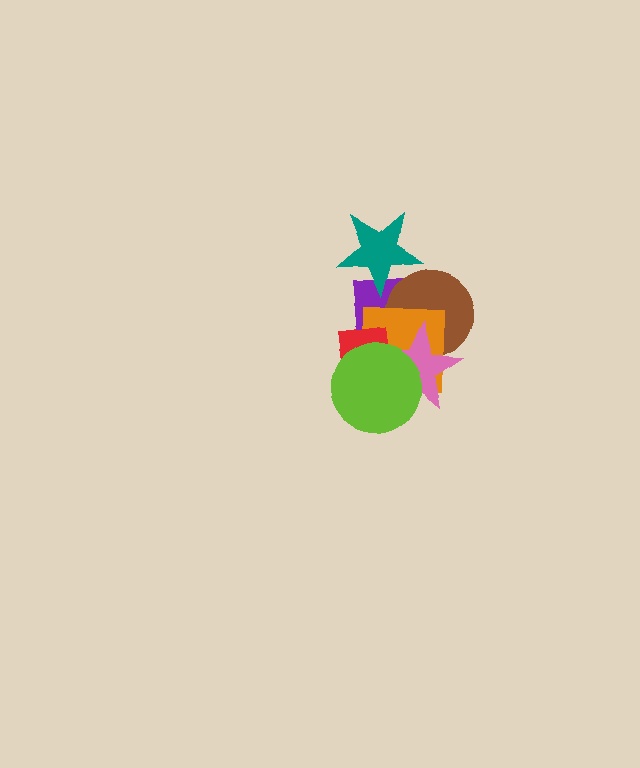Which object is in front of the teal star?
The brown circle is in front of the teal star.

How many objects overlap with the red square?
4 objects overlap with the red square.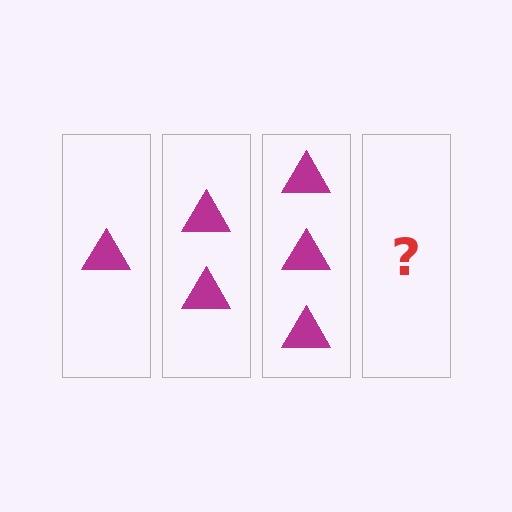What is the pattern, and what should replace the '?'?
The pattern is that each step adds one more triangle. The '?' should be 4 triangles.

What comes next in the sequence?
The next element should be 4 triangles.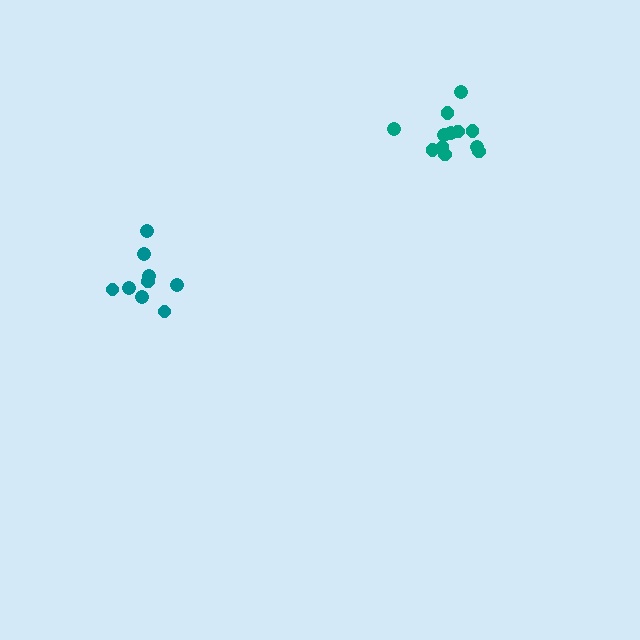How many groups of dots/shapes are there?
There are 2 groups.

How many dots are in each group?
Group 1: 9 dots, Group 2: 12 dots (21 total).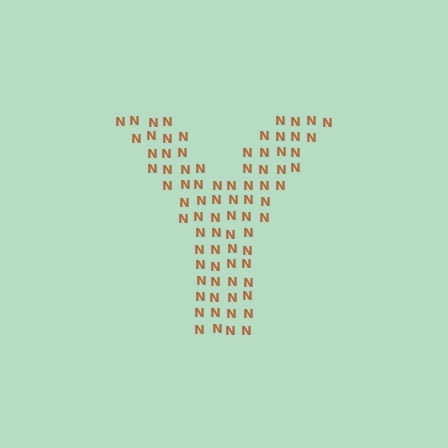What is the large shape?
The large shape is the letter Y.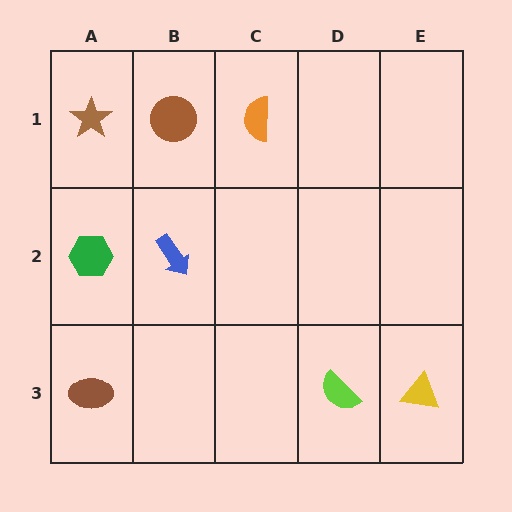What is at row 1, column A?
A brown star.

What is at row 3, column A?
A brown ellipse.